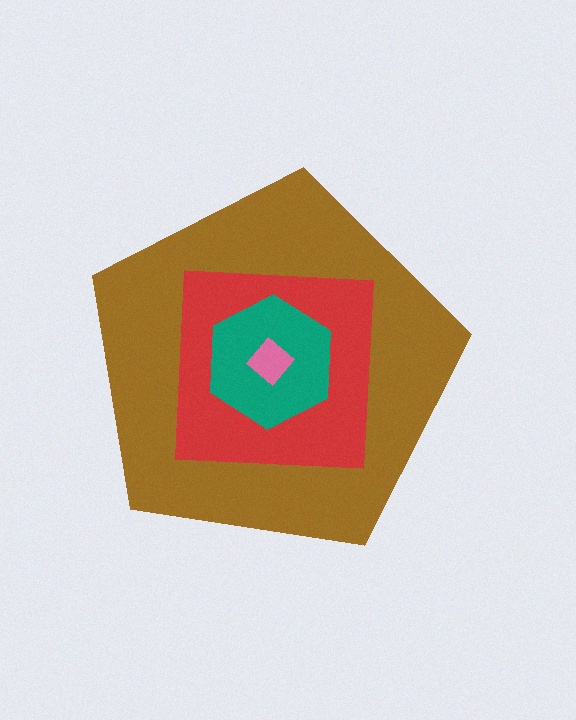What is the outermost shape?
The brown pentagon.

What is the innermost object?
The pink diamond.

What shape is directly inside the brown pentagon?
The red square.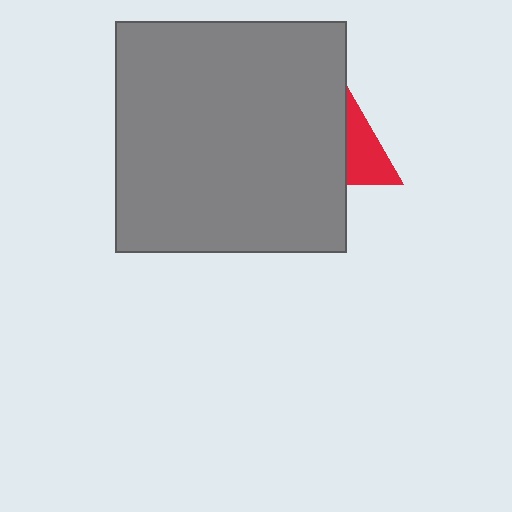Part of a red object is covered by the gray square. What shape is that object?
It is a triangle.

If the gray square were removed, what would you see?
You would see the complete red triangle.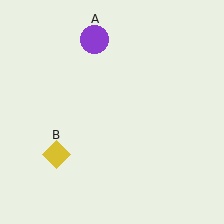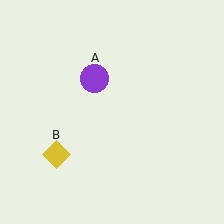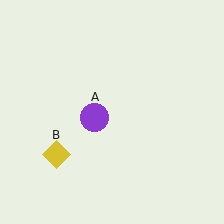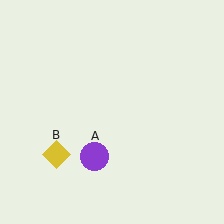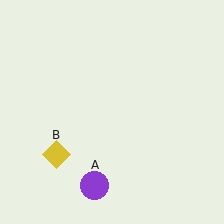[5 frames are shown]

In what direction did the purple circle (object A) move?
The purple circle (object A) moved down.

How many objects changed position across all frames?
1 object changed position: purple circle (object A).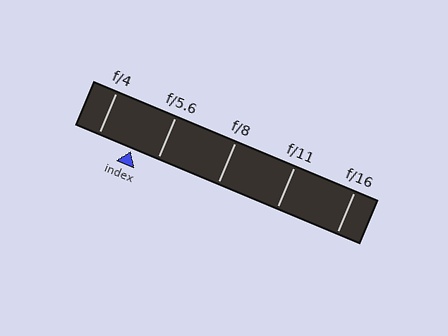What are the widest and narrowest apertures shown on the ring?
The widest aperture shown is f/4 and the narrowest is f/16.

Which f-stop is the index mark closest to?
The index mark is closest to f/5.6.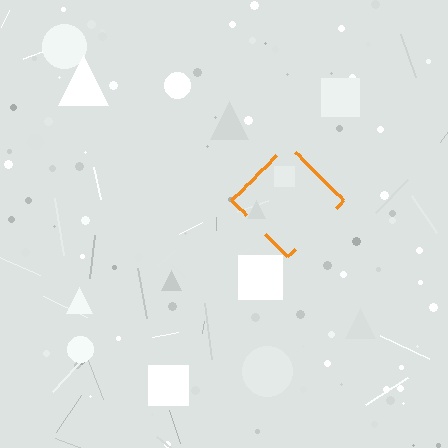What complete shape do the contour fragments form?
The contour fragments form a diamond.